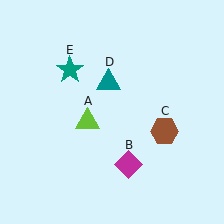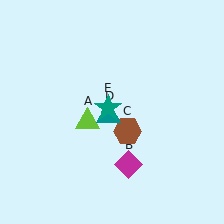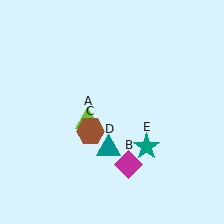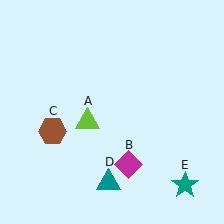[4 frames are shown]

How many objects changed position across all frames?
3 objects changed position: brown hexagon (object C), teal triangle (object D), teal star (object E).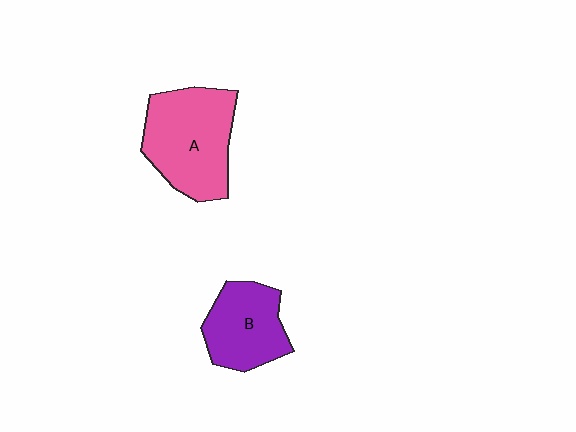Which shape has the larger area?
Shape A (pink).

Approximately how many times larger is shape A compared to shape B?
Approximately 1.4 times.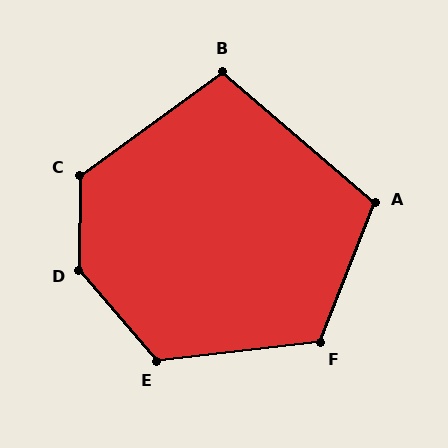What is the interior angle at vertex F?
Approximately 118 degrees (obtuse).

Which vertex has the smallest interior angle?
B, at approximately 103 degrees.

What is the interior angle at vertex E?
Approximately 124 degrees (obtuse).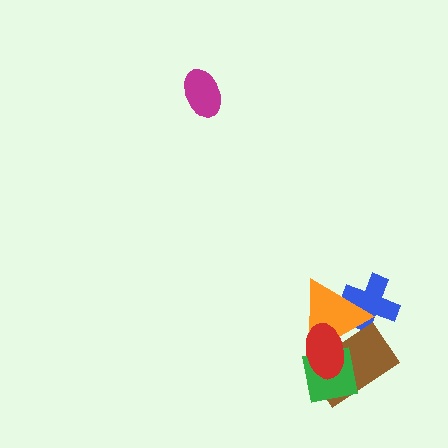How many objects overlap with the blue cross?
1 object overlaps with the blue cross.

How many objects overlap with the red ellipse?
3 objects overlap with the red ellipse.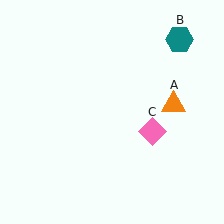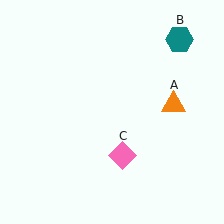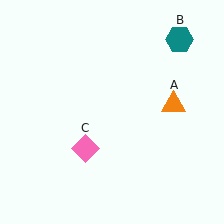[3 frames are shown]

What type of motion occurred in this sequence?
The pink diamond (object C) rotated clockwise around the center of the scene.